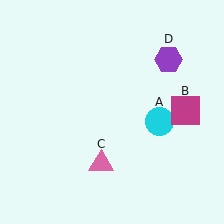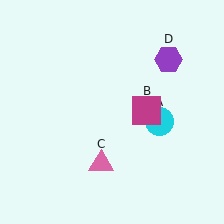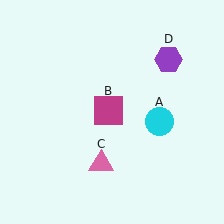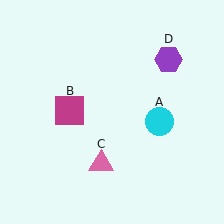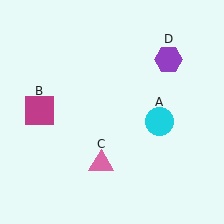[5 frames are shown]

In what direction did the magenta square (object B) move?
The magenta square (object B) moved left.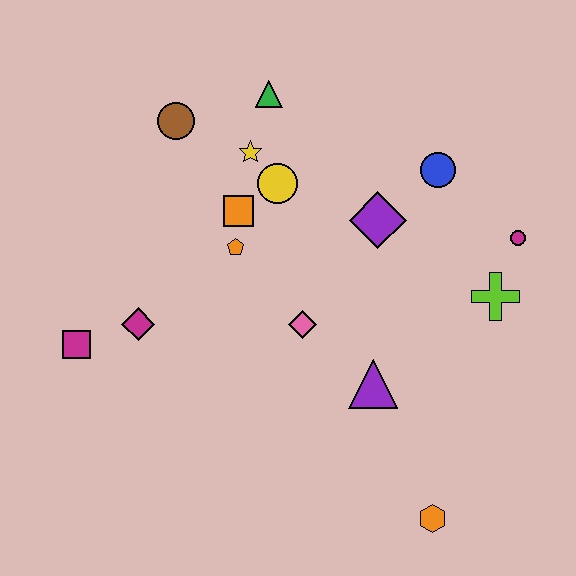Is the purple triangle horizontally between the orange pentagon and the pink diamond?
No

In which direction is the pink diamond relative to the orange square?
The pink diamond is below the orange square.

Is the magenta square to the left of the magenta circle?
Yes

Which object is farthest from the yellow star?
The orange hexagon is farthest from the yellow star.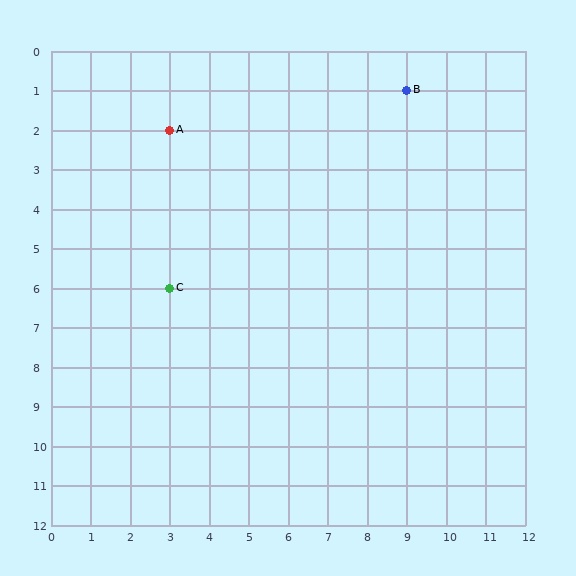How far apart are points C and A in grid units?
Points C and A are 4 rows apart.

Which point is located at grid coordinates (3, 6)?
Point C is at (3, 6).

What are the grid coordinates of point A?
Point A is at grid coordinates (3, 2).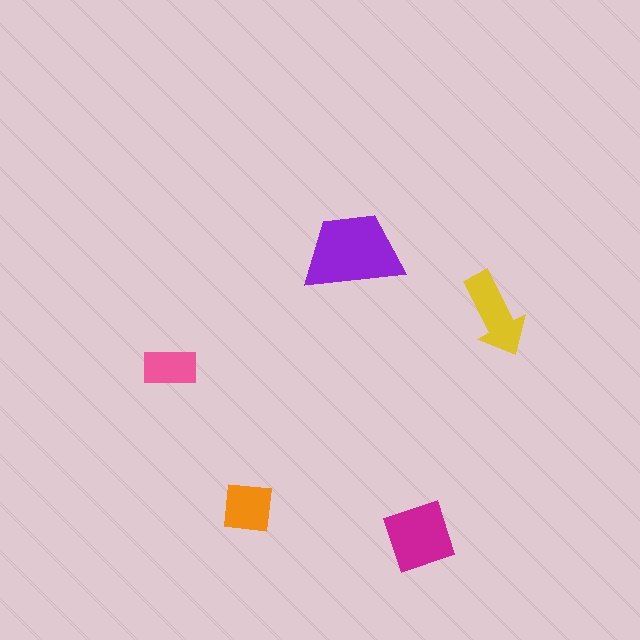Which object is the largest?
The purple trapezoid.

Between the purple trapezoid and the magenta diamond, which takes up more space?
The purple trapezoid.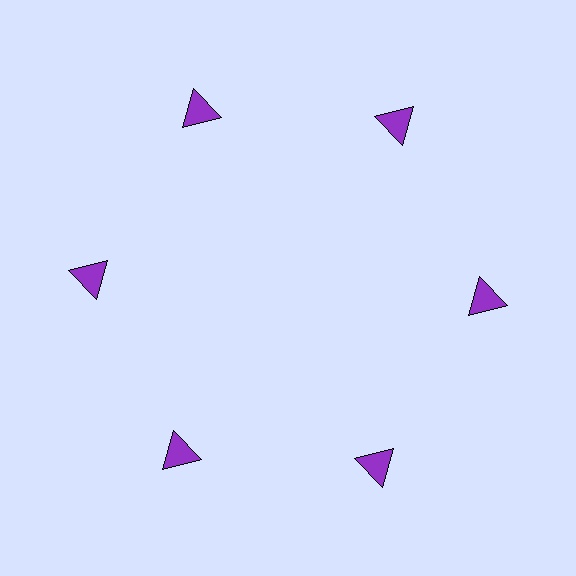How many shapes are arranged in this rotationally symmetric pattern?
There are 6 shapes, arranged in 6 groups of 1.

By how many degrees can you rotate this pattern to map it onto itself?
The pattern maps onto itself every 60 degrees of rotation.